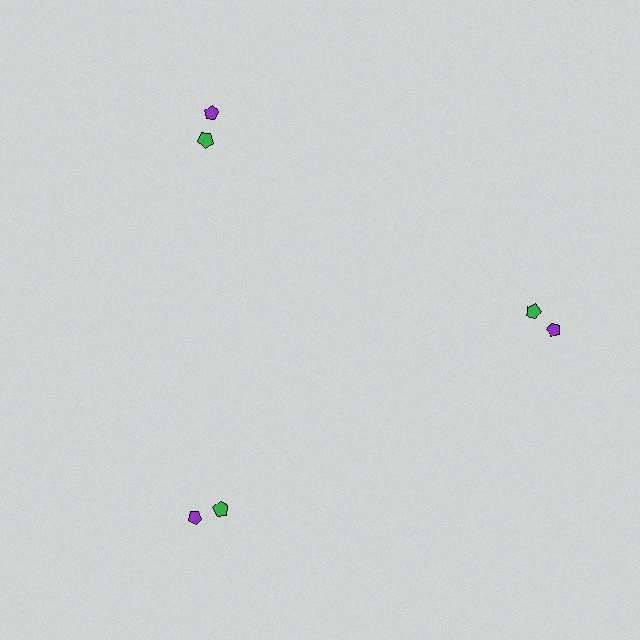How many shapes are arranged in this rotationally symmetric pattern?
There are 6 shapes, arranged in 3 groups of 2.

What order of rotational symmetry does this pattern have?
This pattern has 3-fold rotational symmetry.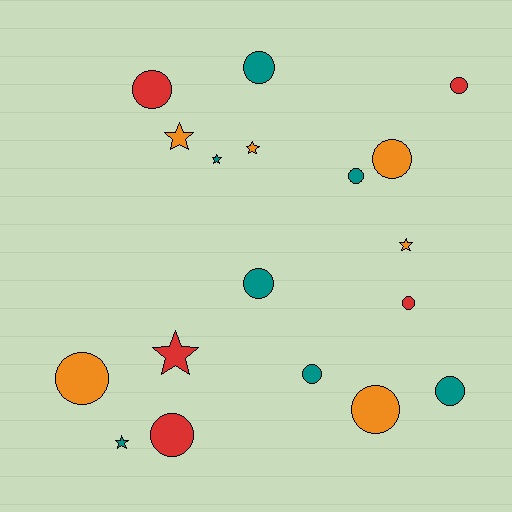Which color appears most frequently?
Teal, with 7 objects.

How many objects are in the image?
There are 18 objects.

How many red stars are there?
There is 1 red star.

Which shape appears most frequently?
Circle, with 12 objects.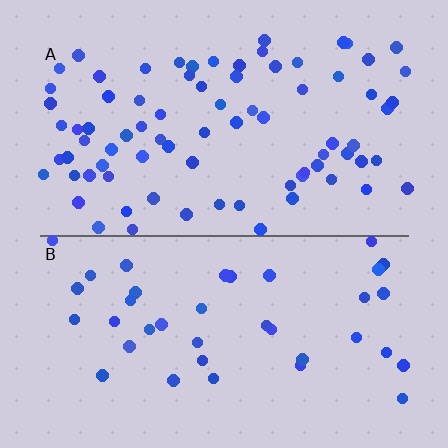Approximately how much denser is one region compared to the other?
Approximately 2.0× — region A over region B.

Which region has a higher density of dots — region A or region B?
A (the top).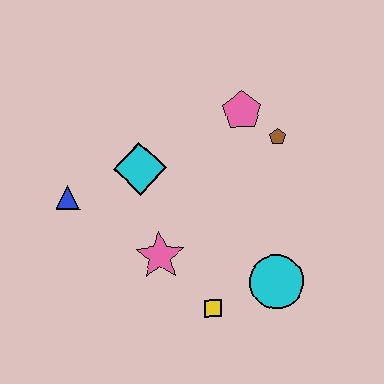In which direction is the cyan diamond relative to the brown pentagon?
The cyan diamond is to the left of the brown pentagon.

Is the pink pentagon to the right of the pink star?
Yes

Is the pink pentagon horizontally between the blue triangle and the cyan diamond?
No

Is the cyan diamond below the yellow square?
No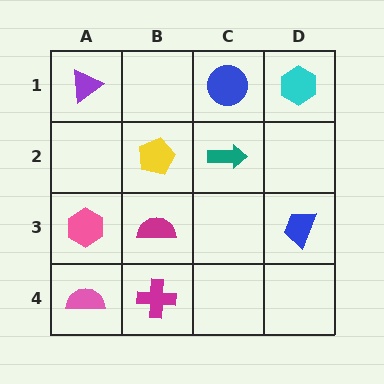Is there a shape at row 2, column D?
No, that cell is empty.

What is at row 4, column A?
A pink semicircle.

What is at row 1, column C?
A blue circle.